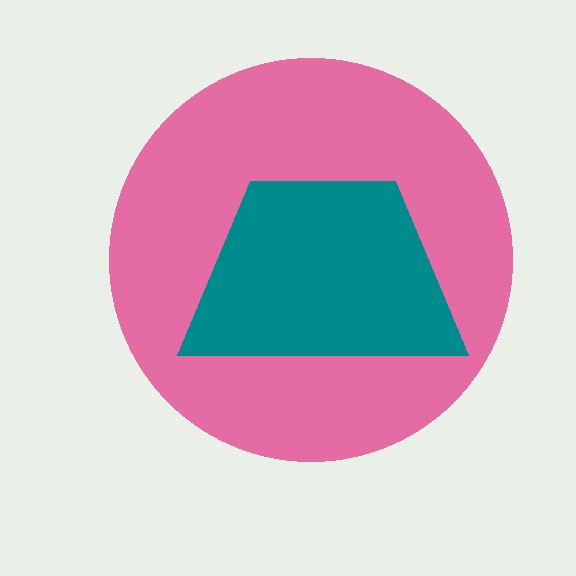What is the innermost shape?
The teal trapezoid.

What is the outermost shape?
The pink circle.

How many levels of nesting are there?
2.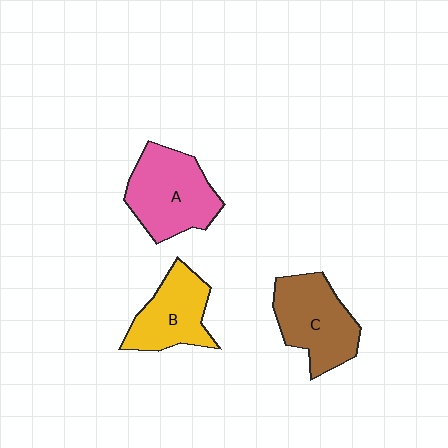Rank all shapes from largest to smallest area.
From largest to smallest: A (pink), C (brown), B (yellow).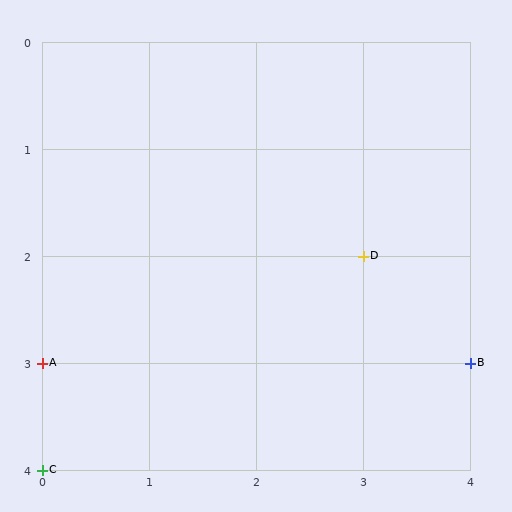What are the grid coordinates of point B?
Point B is at grid coordinates (4, 3).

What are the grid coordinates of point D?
Point D is at grid coordinates (3, 2).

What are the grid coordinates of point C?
Point C is at grid coordinates (0, 4).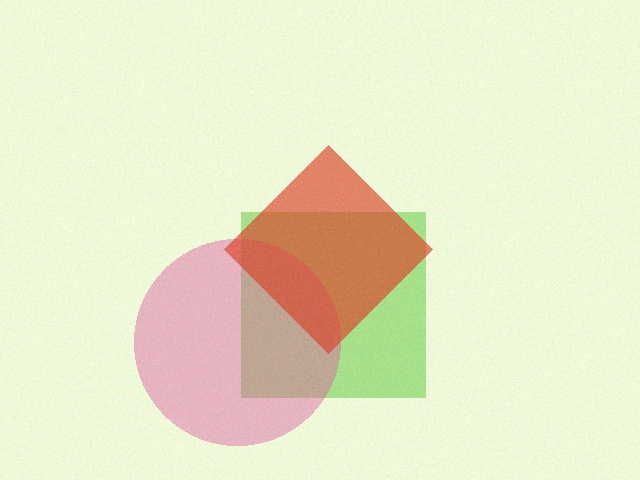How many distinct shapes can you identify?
There are 3 distinct shapes: a lime square, a pink circle, a red diamond.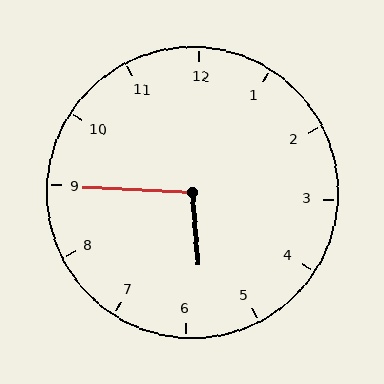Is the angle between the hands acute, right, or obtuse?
It is obtuse.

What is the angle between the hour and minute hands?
Approximately 98 degrees.